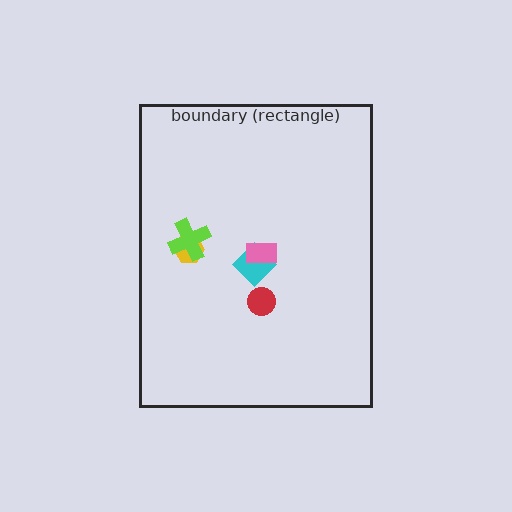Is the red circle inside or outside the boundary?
Inside.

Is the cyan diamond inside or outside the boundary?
Inside.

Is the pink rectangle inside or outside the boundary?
Inside.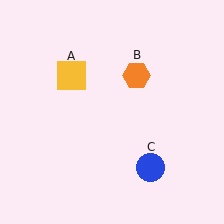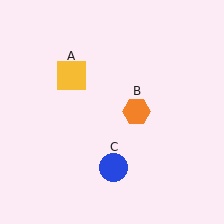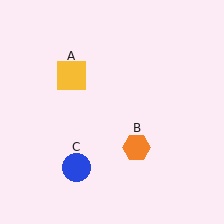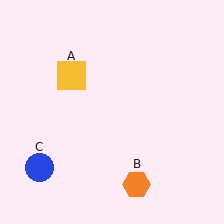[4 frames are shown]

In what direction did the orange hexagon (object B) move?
The orange hexagon (object B) moved down.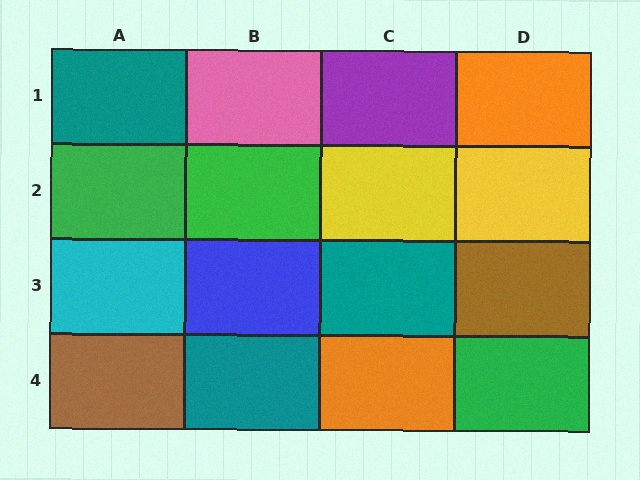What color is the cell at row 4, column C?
Orange.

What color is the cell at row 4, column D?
Green.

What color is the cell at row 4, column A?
Brown.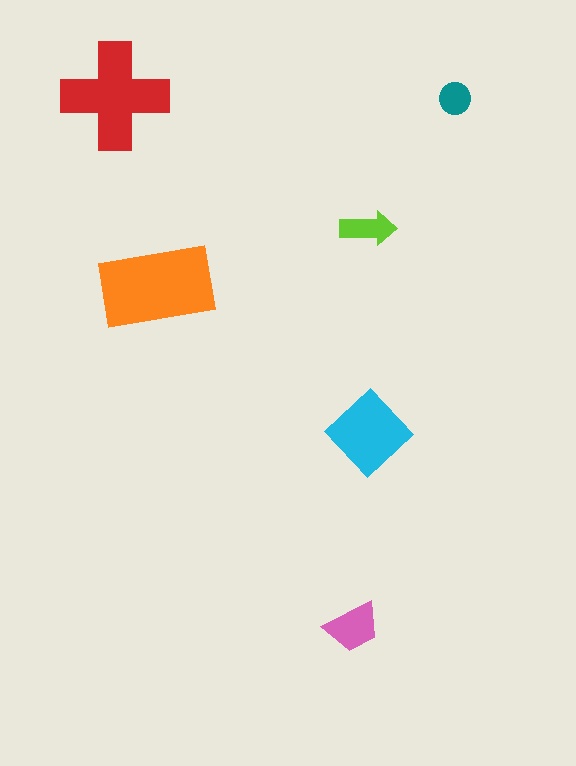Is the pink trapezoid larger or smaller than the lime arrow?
Larger.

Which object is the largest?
The orange rectangle.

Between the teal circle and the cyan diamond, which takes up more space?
The cyan diamond.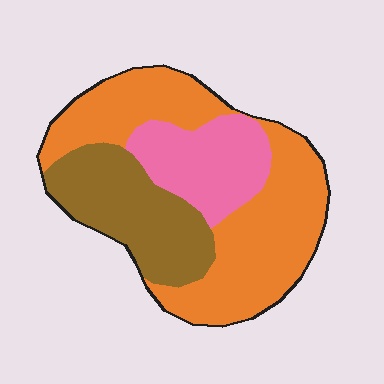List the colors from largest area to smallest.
From largest to smallest: orange, brown, pink.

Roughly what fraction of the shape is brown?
Brown covers about 25% of the shape.